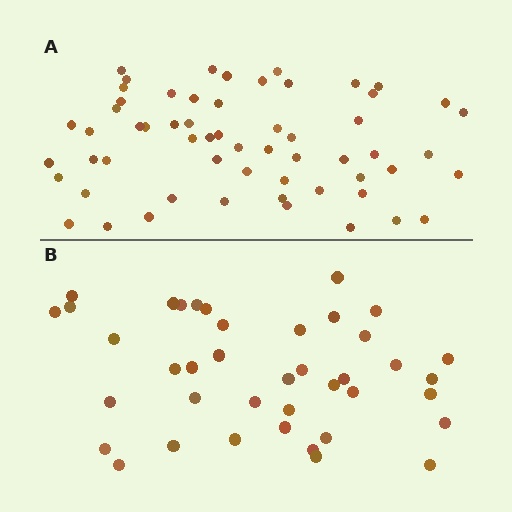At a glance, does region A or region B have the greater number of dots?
Region A (the top region) has more dots.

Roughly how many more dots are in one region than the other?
Region A has approximately 20 more dots than region B.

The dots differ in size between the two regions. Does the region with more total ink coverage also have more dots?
No. Region B has more total ink coverage because its dots are larger, but region A actually contains more individual dots. Total area can be misleading — the number of items is what matters here.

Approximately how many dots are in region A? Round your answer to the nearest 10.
About 60 dots. (The exact count is 59, which rounds to 60.)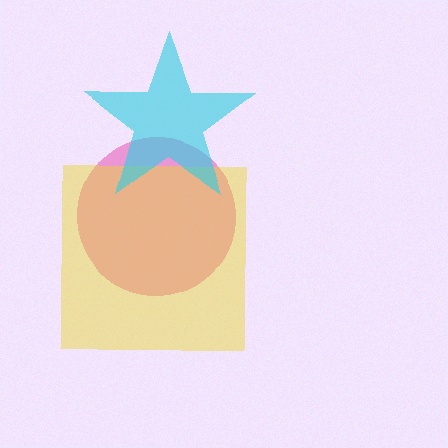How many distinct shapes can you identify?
There are 3 distinct shapes: a pink circle, a yellow square, a cyan star.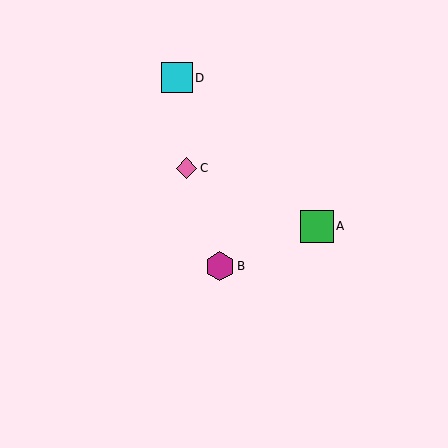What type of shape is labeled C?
Shape C is a pink diamond.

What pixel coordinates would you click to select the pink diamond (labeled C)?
Click at (186, 168) to select the pink diamond C.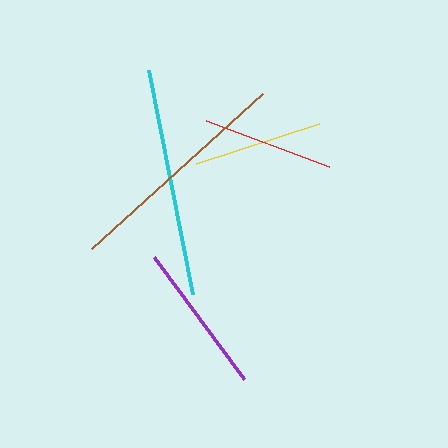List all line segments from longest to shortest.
From longest to shortest: brown, cyan, purple, red, yellow.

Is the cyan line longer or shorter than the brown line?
The brown line is longer than the cyan line.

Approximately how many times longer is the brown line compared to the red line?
The brown line is approximately 1.8 times the length of the red line.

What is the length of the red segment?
The red segment is approximately 132 pixels long.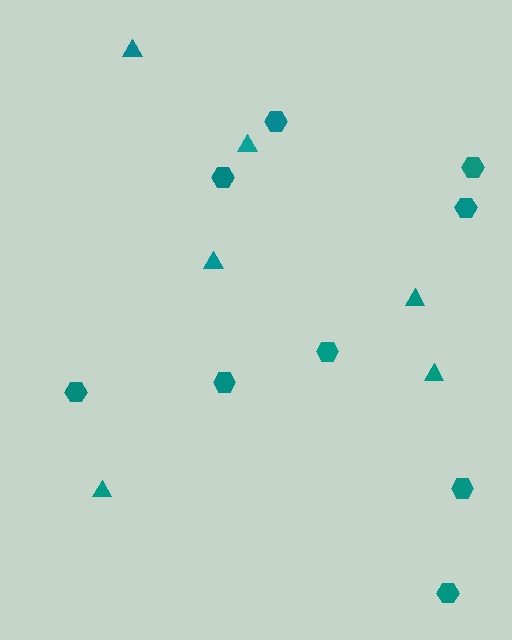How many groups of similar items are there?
There are 2 groups: one group of hexagons (9) and one group of triangles (6).